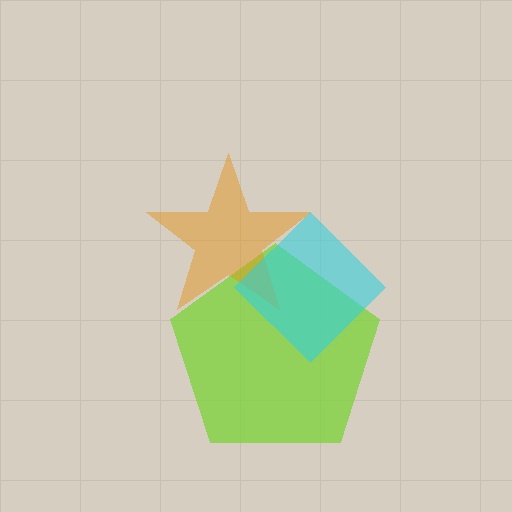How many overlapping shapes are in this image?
There are 3 overlapping shapes in the image.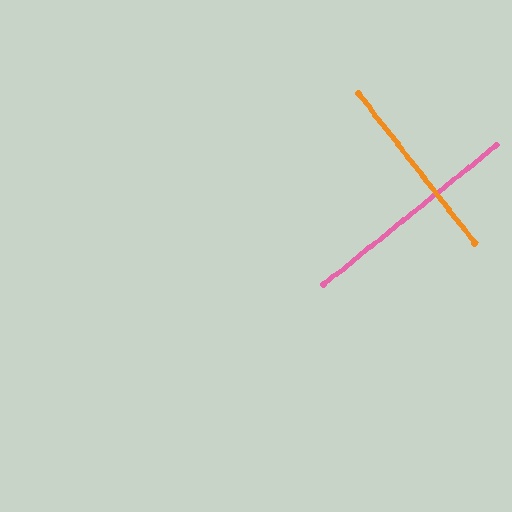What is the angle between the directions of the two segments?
Approximately 89 degrees.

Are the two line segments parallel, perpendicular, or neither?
Perpendicular — they meet at approximately 89°.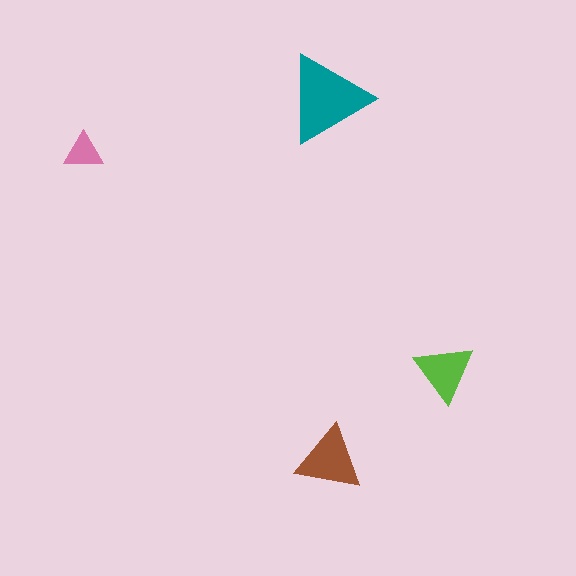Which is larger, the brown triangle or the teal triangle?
The teal one.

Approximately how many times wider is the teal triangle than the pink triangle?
About 2.5 times wider.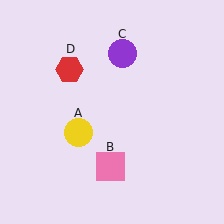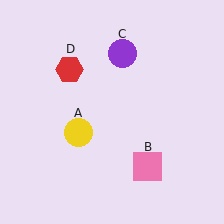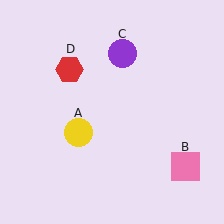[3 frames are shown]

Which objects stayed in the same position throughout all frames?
Yellow circle (object A) and purple circle (object C) and red hexagon (object D) remained stationary.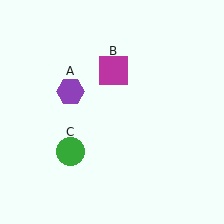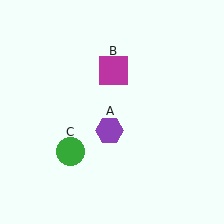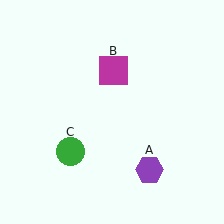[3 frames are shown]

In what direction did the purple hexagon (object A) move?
The purple hexagon (object A) moved down and to the right.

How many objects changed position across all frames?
1 object changed position: purple hexagon (object A).